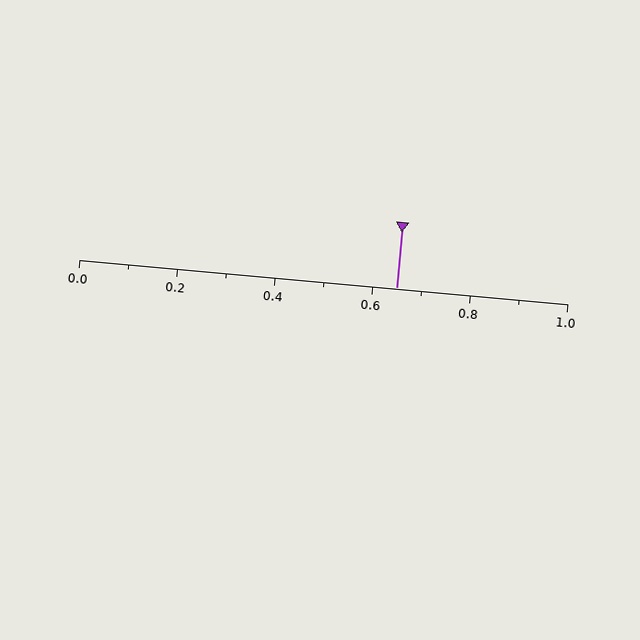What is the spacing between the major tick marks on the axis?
The major ticks are spaced 0.2 apart.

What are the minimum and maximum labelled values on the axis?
The axis runs from 0.0 to 1.0.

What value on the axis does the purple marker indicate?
The marker indicates approximately 0.65.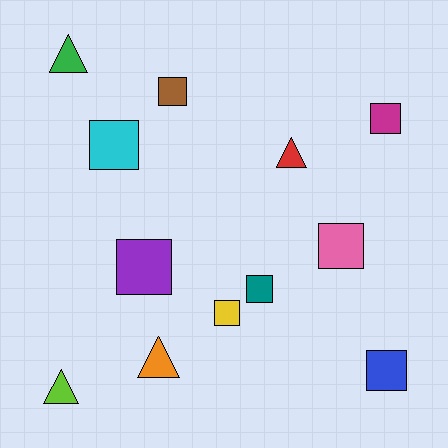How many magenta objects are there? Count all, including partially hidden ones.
There is 1 magenta object.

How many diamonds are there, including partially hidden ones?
There are no diamonds.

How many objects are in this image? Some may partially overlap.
There are 12 objects.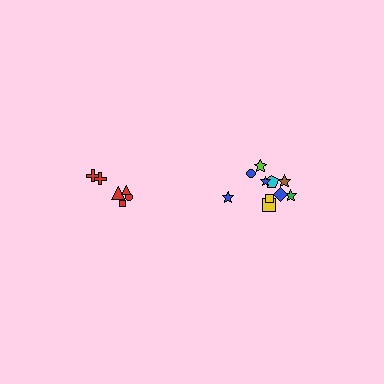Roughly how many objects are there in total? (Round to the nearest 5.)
Roughly 15 objects in total.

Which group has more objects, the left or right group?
The right group.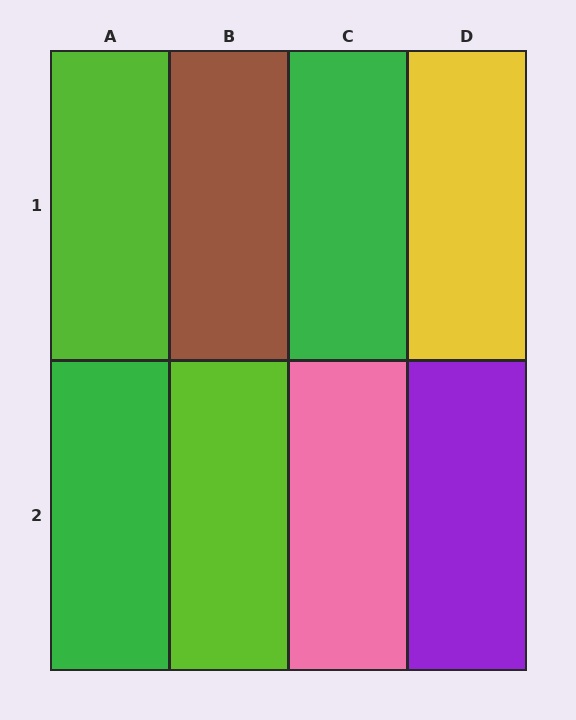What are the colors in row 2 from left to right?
Green, lime, pink, purple.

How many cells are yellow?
1 cell is yellow.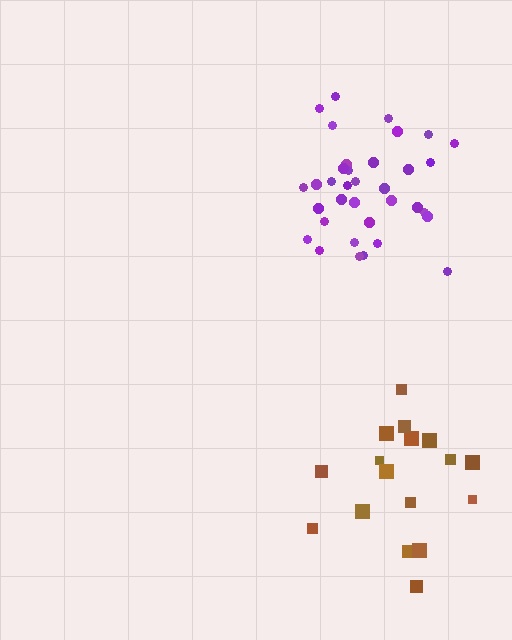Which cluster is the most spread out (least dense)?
Brown.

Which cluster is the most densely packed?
Purple.